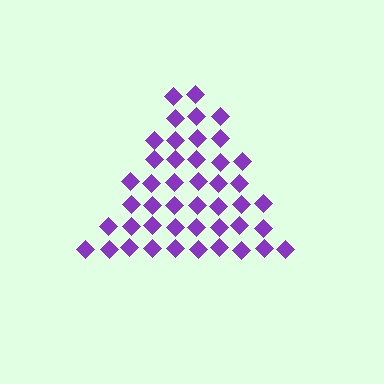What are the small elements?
The small elements are diamonds.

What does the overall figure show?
The overall figure shows a triangle.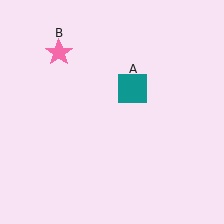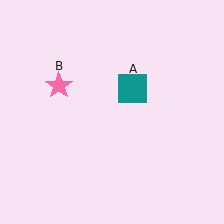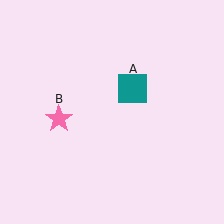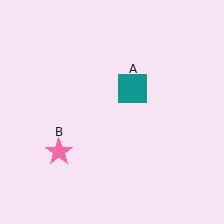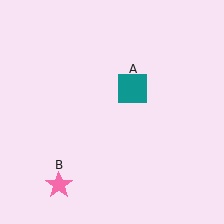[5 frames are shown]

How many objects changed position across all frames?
1 object changed position: pink star (object B).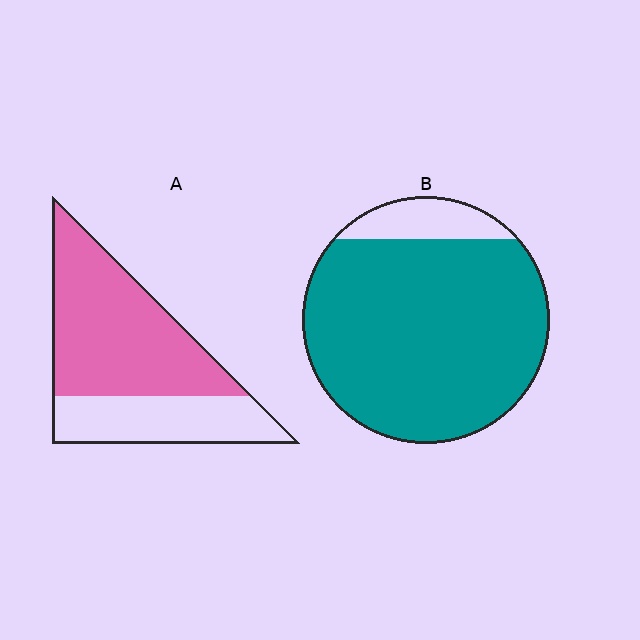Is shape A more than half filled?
Yes.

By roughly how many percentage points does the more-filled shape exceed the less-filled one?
By roughly 25 percentage points (B over A).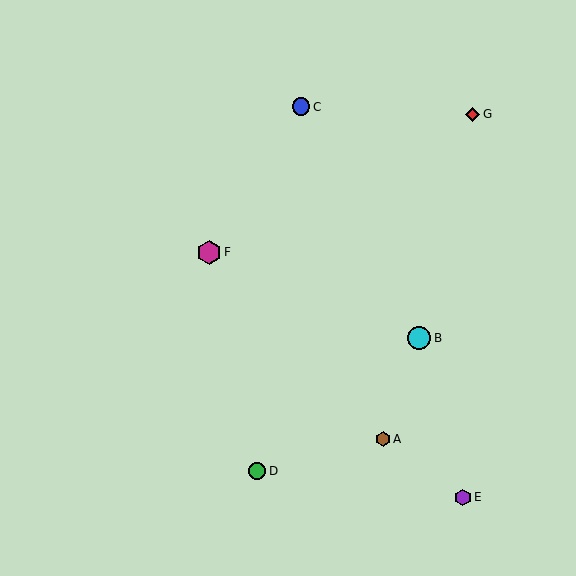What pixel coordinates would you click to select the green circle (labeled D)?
Click at (257, 471) to select the green circle D.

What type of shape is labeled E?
Shape E is a purple hexagon.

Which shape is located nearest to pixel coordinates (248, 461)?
The green circle (labeled D) at (257, 471) is nearest to that location.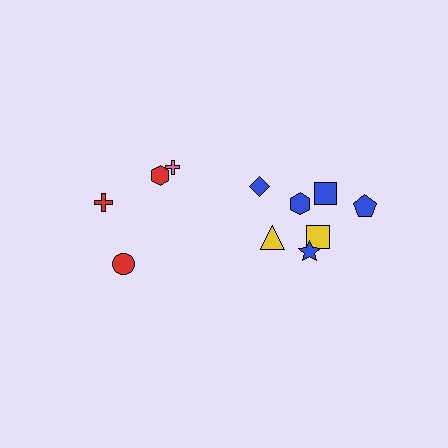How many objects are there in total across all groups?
There are 11 objects.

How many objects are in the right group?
There are 7 objects.